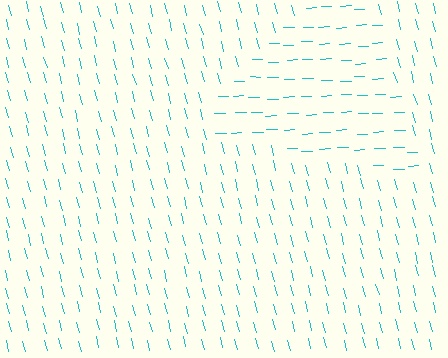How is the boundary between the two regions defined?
The boundary is defined purely by a change in line orientation (approximately 77 degrees difference). All lines are the same color and thickness.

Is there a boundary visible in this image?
Yes, there is a texture boundary formed by a change in line orientation.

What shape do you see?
I see a triangle.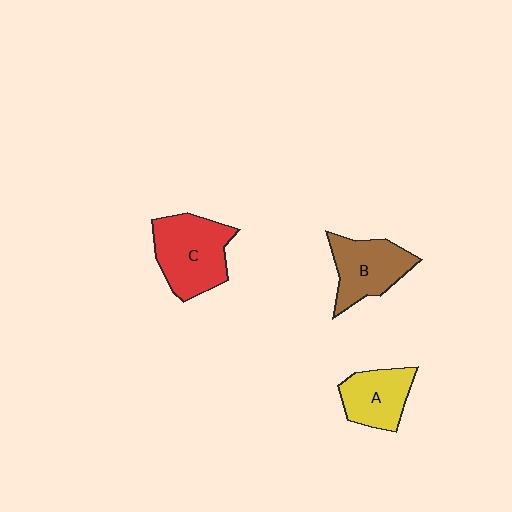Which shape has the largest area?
Shape C (red).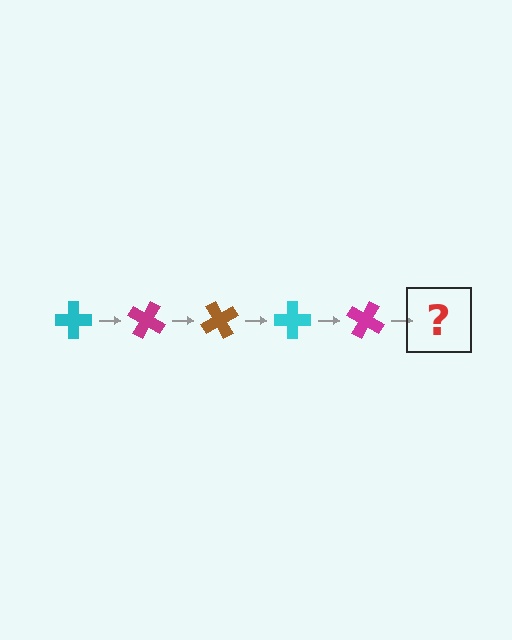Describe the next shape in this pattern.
It should be a brown cross, rotated 150 degrees from the start.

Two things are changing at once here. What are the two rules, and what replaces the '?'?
The two rules are that it rotates 30 degrees each step and the color cycles through cyan, magenta, and brown. The '?' should be a brown cross, rotated 150 degrees from the start.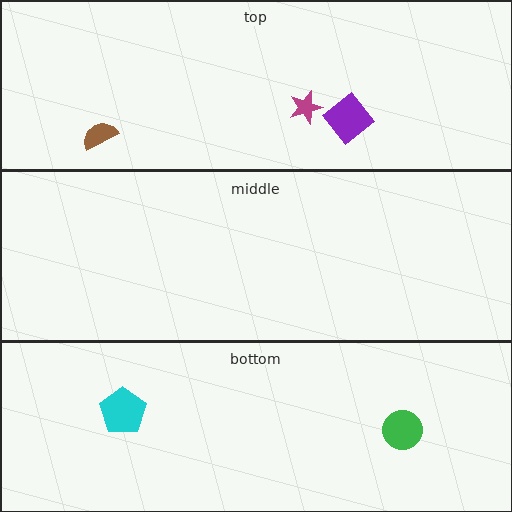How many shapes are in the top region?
3.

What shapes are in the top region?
The magenta star, the brown semicircle, the purple diamond.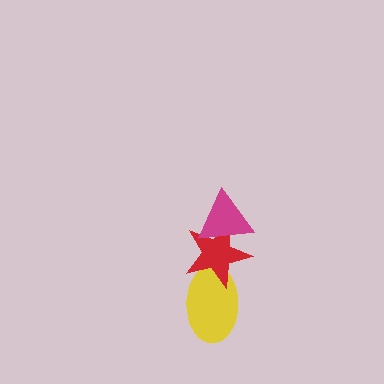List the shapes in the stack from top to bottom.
From top to bottom: the magenta triangle, the red star, the yellow ellipse.